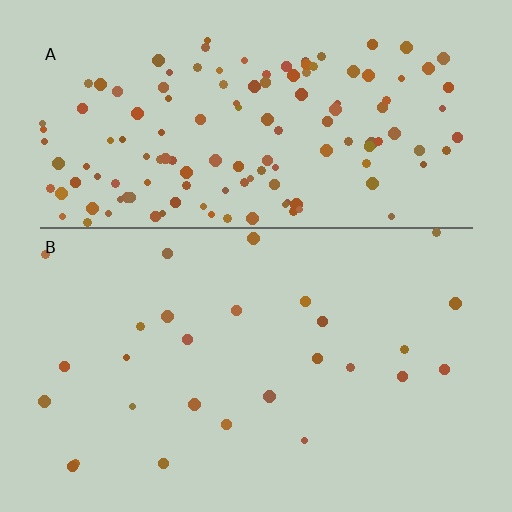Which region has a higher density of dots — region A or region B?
A (the top).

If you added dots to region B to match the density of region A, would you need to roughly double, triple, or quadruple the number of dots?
Approximately quadruple.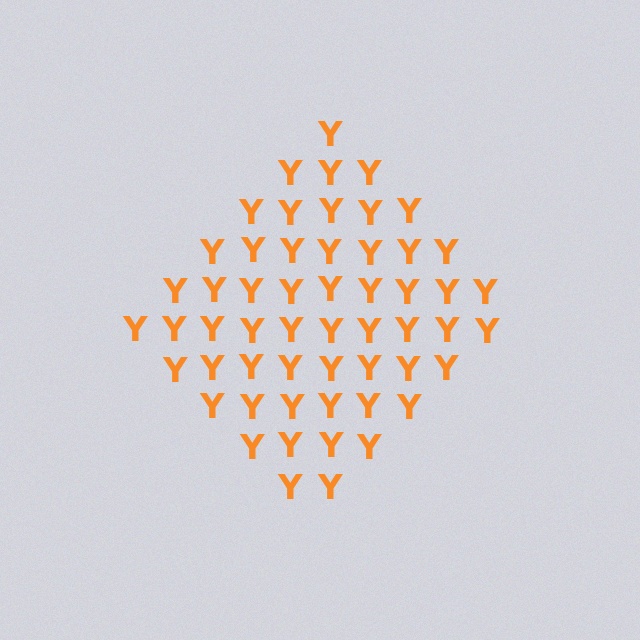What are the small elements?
The small elements are letter Y's.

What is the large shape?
The large shape is a diamond.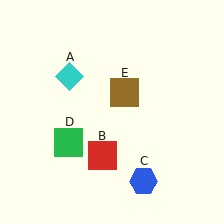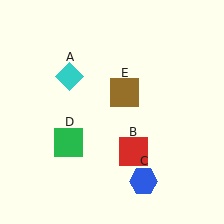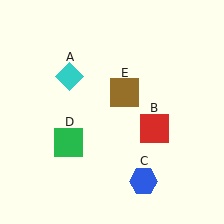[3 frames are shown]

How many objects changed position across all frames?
1 object changed position: red square (object B).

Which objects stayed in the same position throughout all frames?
Cyan diamond (object A) and blue hexagon (object C) and green square (object D) and brown square (object E) remained stationary.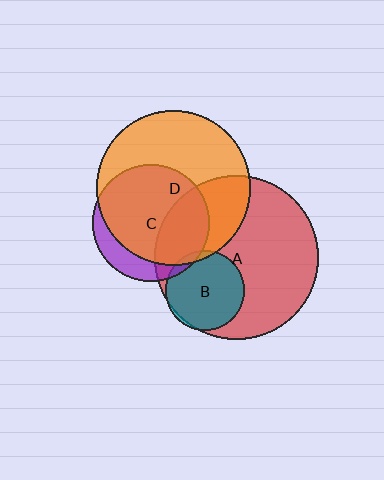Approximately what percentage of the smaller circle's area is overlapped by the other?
Approximately 30%.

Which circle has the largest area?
Circle A (red).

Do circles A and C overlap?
Yes.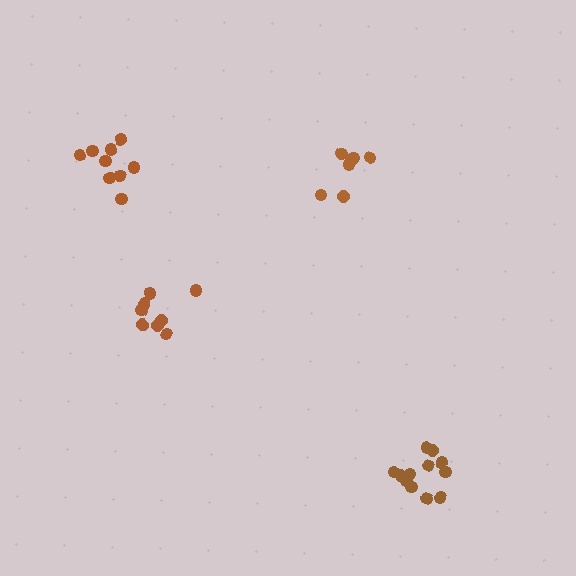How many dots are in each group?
Group 1: 8 dots, Group 2: 7 dots, Group 3: 9 dots, Group 4: 12 dots (36 total).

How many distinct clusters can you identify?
There are 4 distinct clusters.